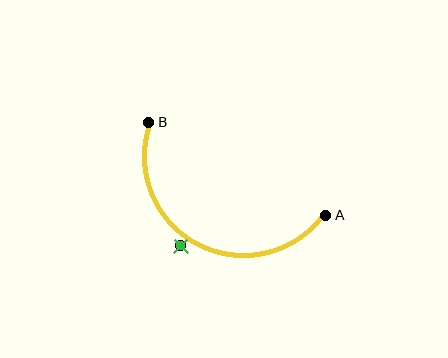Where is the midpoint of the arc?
The arc midpoint is the point on the curve farthest from the straight line joining A and B. It sits below that line.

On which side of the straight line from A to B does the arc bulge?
The arc bulges below the straight line connecting A and B.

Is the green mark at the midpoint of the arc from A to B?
No — the green mark does not lie on the arc at all. It sits slightly outside the curve.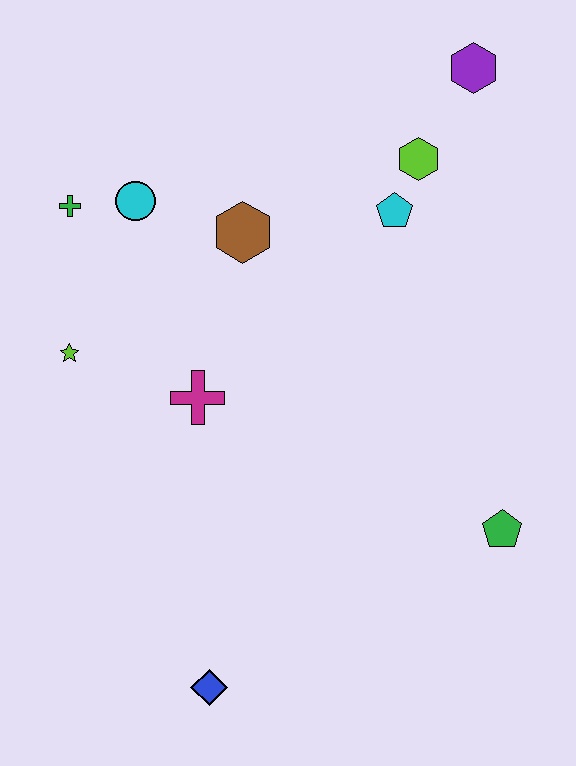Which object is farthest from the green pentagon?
The green cross is farthest from the green pentagon.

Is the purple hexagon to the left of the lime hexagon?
No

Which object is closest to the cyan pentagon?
The lime hexagon is closest to the cyan pentagon.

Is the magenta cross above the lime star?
No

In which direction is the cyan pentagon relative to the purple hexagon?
The cyan pentagon is below the purple hexagon.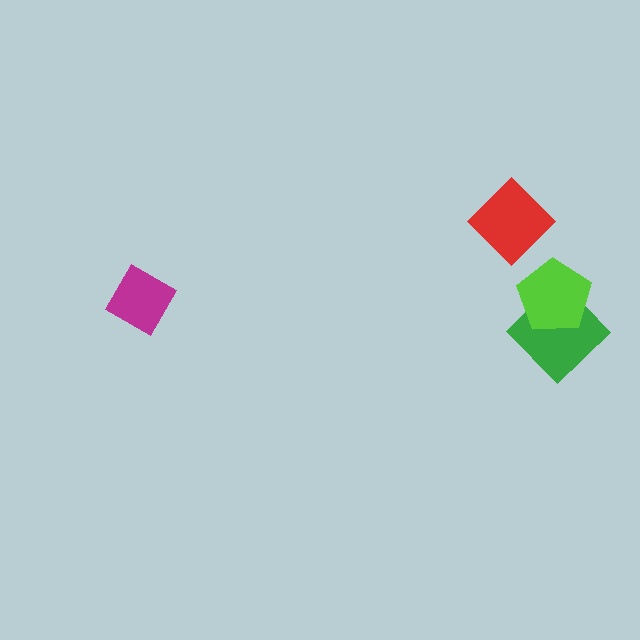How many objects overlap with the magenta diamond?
0 objects overlap with the magenta diamond.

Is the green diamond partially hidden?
Yes, it is partially covered by another shape.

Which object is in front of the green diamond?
The lime pentagon is in front of the green diamond.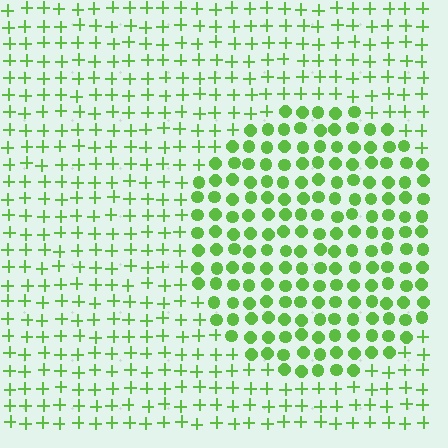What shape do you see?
I see a circle.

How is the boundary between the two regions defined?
The boundary is defined by a change in element shape: circles inside vs. plus signs outside. All elements share the same color and spacing.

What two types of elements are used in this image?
The image uses circles inside the circle region and plus signs outside it.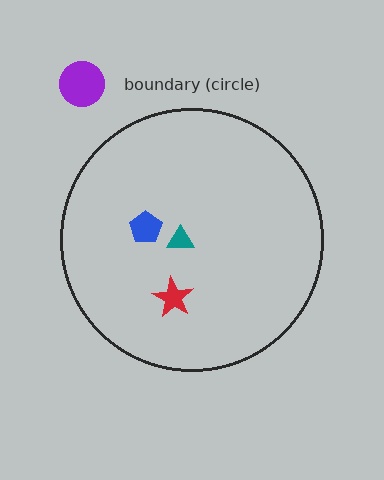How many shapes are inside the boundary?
3 inside, 1 outside.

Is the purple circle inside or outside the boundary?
Outside.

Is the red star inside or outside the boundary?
Inside.